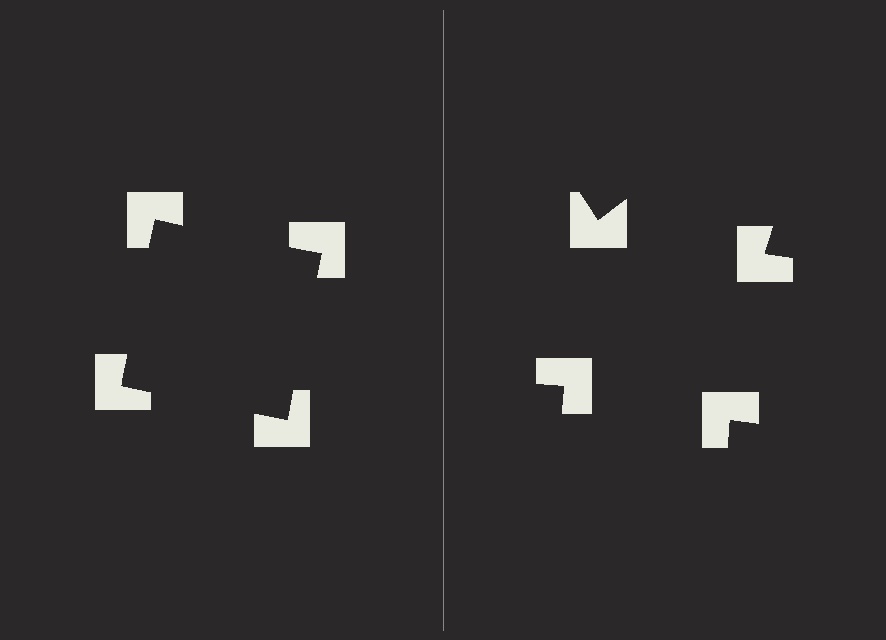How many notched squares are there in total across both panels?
8 — 4 on each side.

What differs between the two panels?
The notched squares are positioned identically on both sides; only the wedge orientations differ. On the left they align to a square; on the right they are misaligned.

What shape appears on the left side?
An illusory square.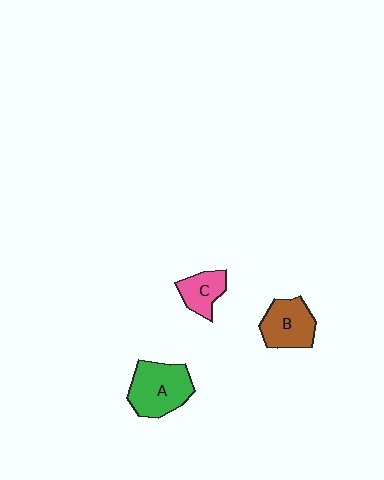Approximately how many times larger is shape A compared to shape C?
Approximately 1.8 times.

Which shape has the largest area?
Shape A (green).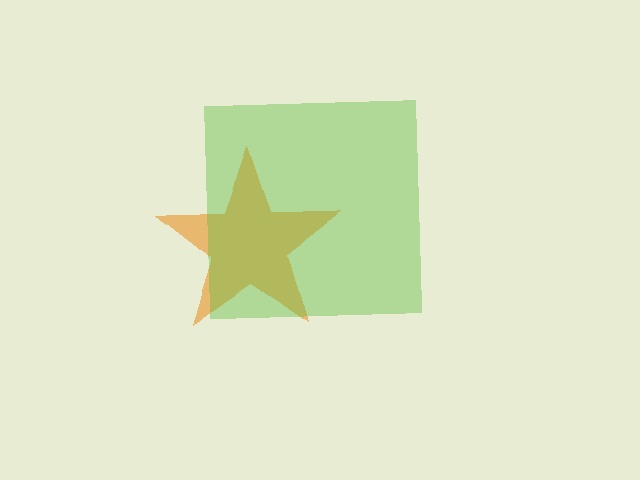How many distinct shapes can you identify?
There are 2 distinct shapes: an orange star, a lime square.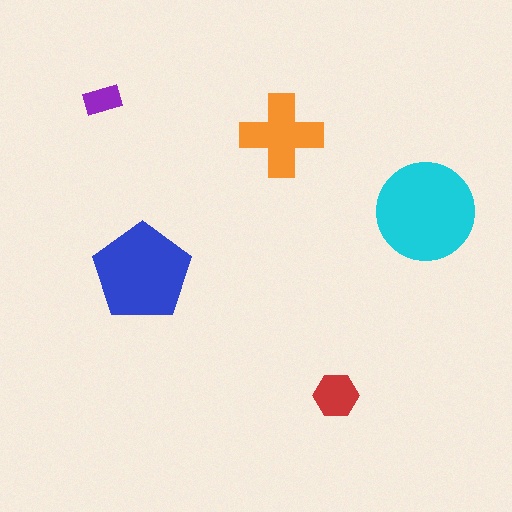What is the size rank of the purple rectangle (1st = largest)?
5th.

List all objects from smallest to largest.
The purple rectangle, the red hexagon, the orange cross, the blue pentagon, the cyan circle.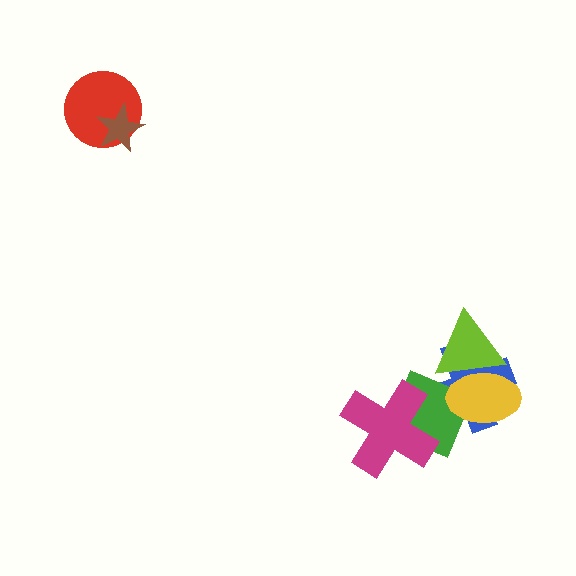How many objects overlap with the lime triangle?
3 objects overlap with the lime triangle.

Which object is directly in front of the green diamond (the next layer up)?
The yellow ellipse is directly in front of the green diamond.